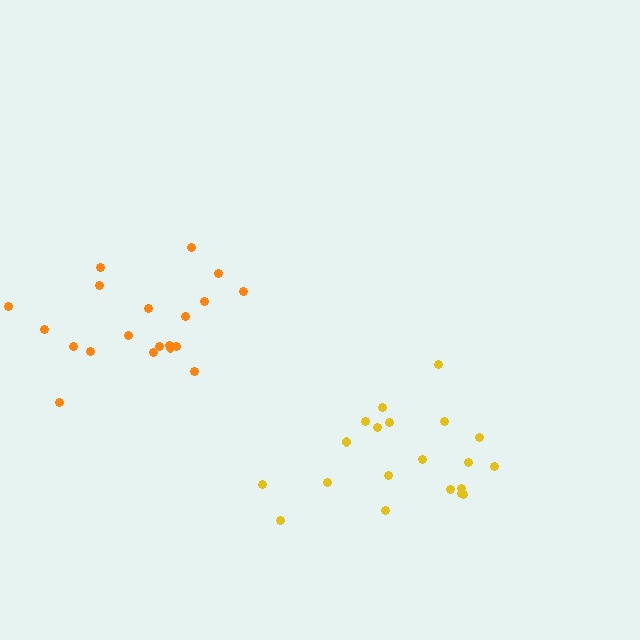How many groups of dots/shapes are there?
There are 2 groups.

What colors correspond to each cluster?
The clusters are colored: yellow, orange.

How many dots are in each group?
Group 1: 20 dots, Group 2: 20 dots (40 total).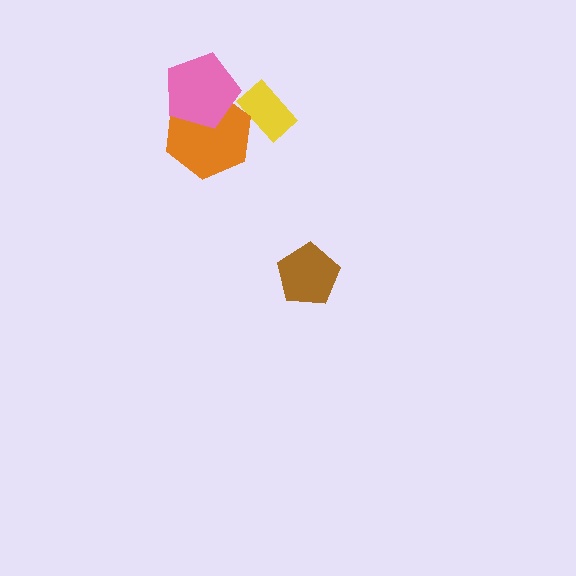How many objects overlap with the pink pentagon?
1 object overlaps with the pink pentagon.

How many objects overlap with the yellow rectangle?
1 object overlaps with the yellow rectangle.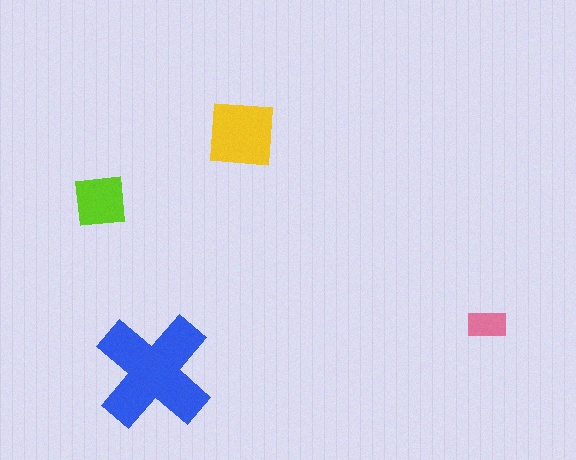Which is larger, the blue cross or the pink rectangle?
The blue cross.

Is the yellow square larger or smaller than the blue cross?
Smaller.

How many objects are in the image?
There are 4 objects in the image.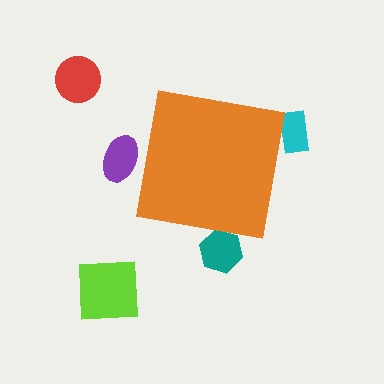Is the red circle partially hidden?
No, the red circle is fully visible.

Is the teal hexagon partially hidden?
Yes, the teal hexagon is partially hidden behind the orange square.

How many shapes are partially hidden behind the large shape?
3 shapes are partially hidden.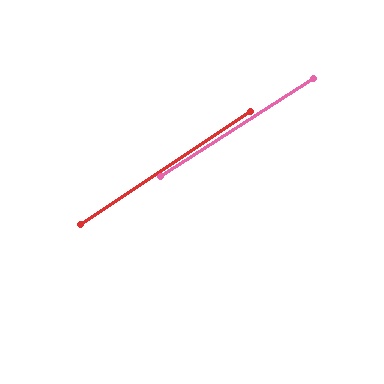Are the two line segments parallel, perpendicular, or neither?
Parallel — their directions differ by only 0.9°.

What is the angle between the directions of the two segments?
Approximately 1 degree.